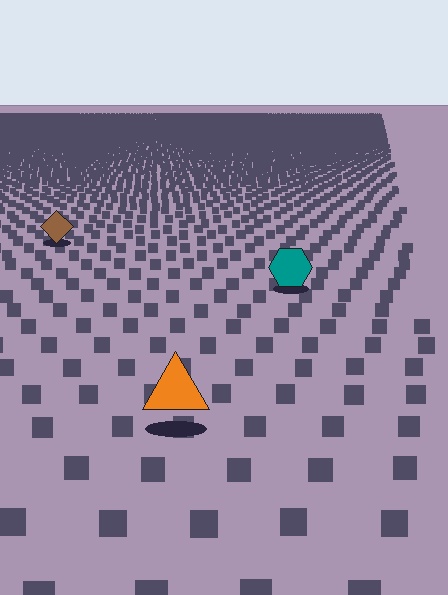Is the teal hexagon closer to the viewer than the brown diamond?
Yes. The teal hexagon is closer — you can tell from the texture gradient: the ground texture is coarser near it.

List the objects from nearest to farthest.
From nearest to farthest: the orange triangle, the teal hexagon, the brown diamond.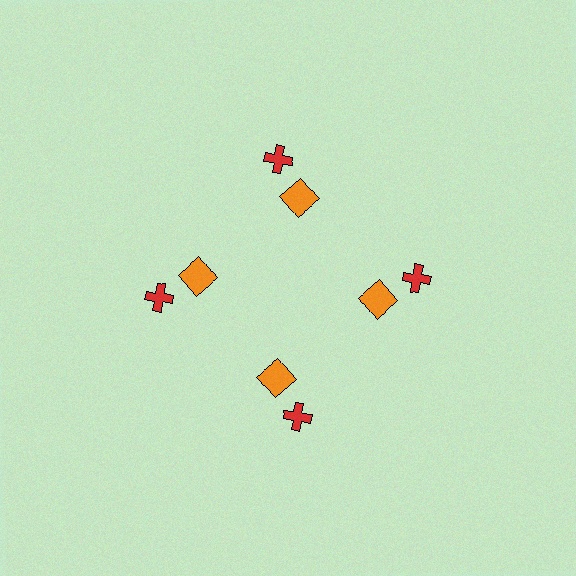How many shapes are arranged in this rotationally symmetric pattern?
There are 8 shapes, arranged in 4 groups of 2.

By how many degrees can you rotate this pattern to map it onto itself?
The pattern maps onto itself every 90 degrees of rotation.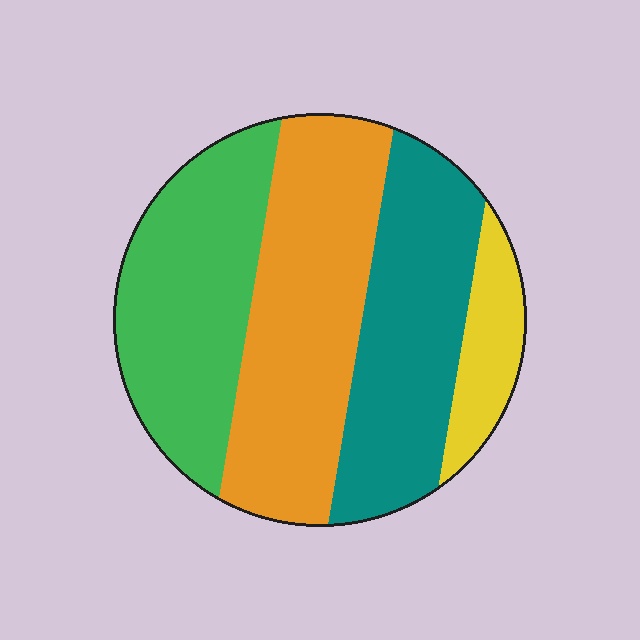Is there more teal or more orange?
Orange.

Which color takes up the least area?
Yellow, at roughly 10%.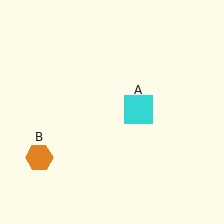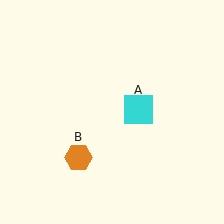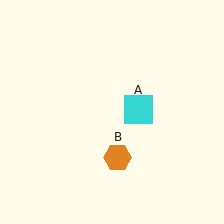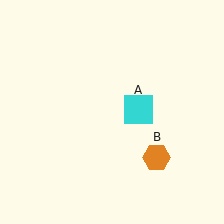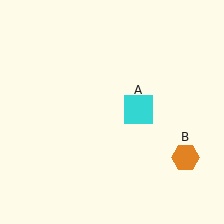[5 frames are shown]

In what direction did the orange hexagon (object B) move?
The orange hexagon (object B) moved right.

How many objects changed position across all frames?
1 object changed position: orange hexagon (object B).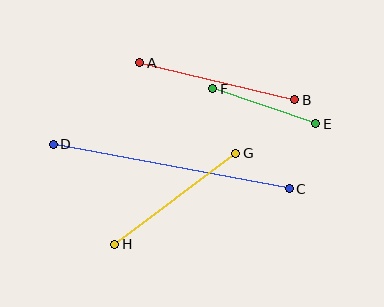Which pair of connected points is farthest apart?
Points C and D are farthest apart.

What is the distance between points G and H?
The distance is approximately 152 pixels.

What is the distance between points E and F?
The distance is approximately 109 pixels.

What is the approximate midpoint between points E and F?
The midpoint is at approximately (264, 106) pixels.